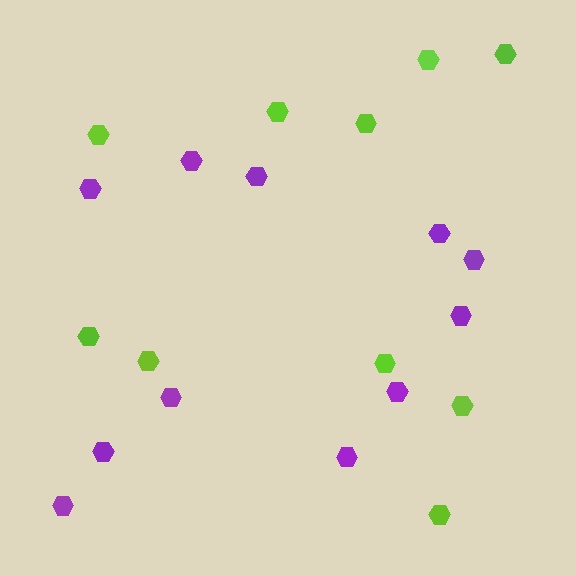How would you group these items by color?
There are 2 groups: one group of purple hexagons (11) and one group of lime hexagons (10).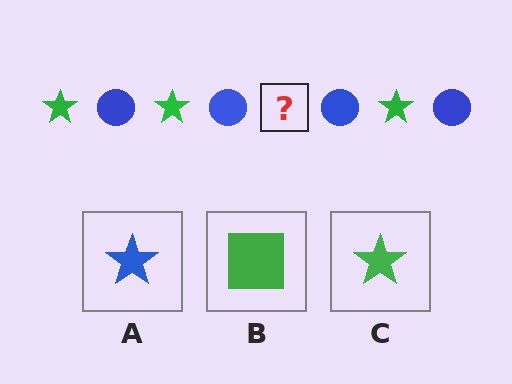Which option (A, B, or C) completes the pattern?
C.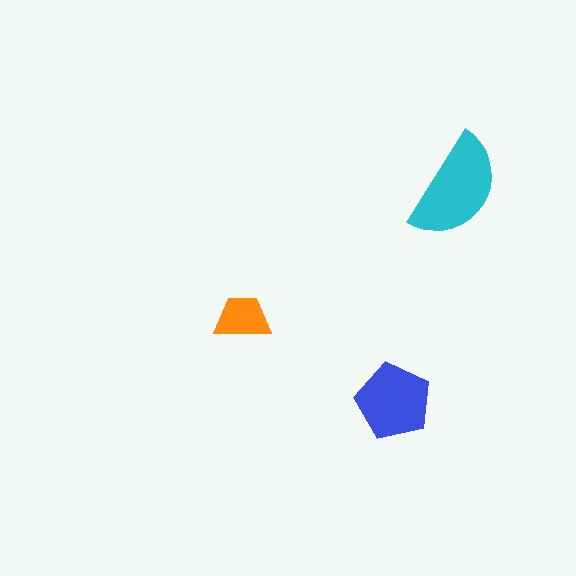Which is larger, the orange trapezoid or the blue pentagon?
The blue pentagon.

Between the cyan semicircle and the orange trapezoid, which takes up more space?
The cyan semicircle.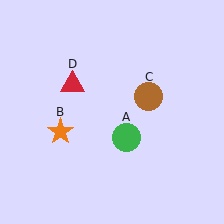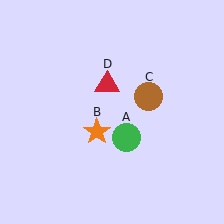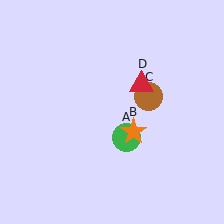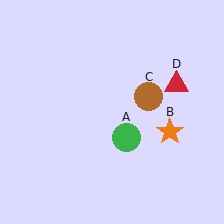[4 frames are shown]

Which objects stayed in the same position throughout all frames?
Green circle (object A) and brown circle (object C) remained stationary.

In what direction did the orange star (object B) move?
The orange star (object B) moved right.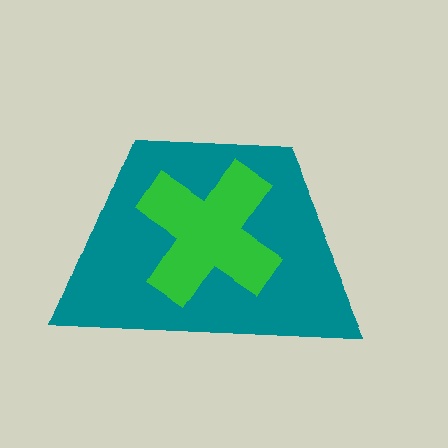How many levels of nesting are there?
2.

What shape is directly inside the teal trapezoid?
The green cross.